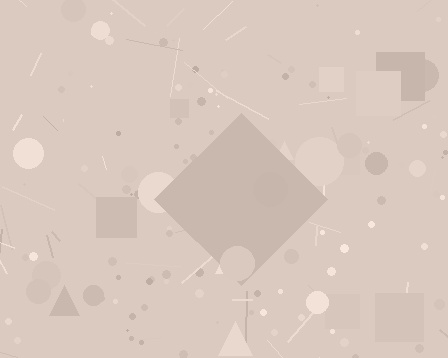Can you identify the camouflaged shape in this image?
The camouflaged shape is a diamond.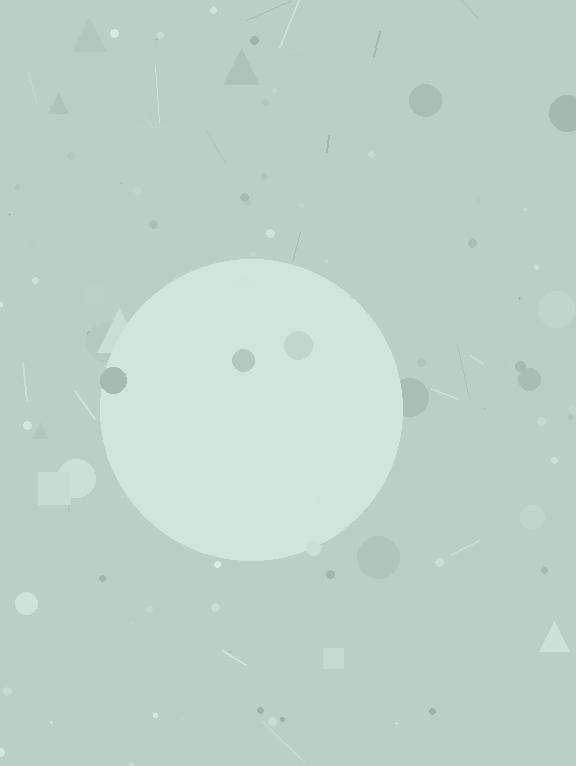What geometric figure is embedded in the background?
A circle is embedded in the background.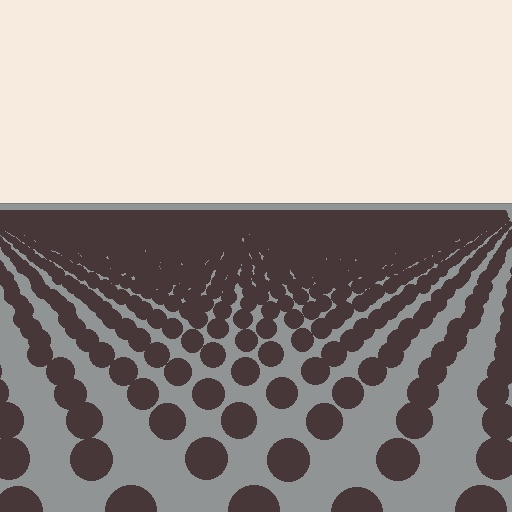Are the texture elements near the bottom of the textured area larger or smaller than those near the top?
Larger. Near the bottom, elements are closer to the viewer and appear at a bigger on-screen size.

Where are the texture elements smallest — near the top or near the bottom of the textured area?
Near the top.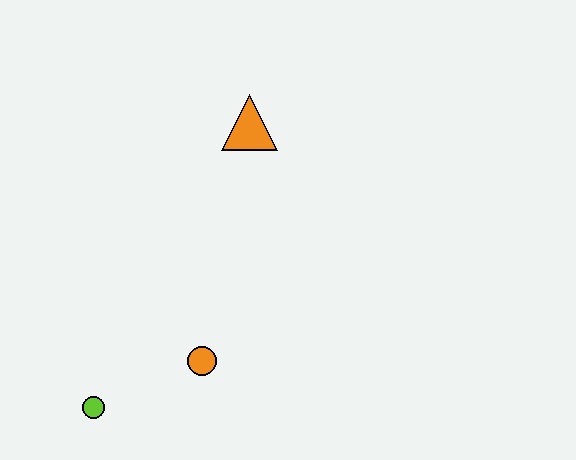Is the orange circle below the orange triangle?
Yes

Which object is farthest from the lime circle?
The orange triangle is farthest from the lime circle.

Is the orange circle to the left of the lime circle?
No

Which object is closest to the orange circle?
The lime circle is closest to the orange circle.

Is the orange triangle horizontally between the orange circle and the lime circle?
No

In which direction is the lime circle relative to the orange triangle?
The lime circle is below the orange triangle.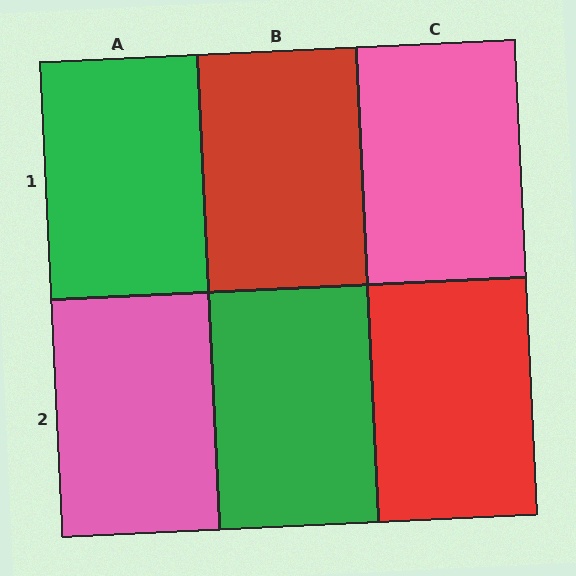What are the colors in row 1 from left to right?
Green, red, pink.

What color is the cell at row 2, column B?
Green.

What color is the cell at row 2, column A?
Pink.